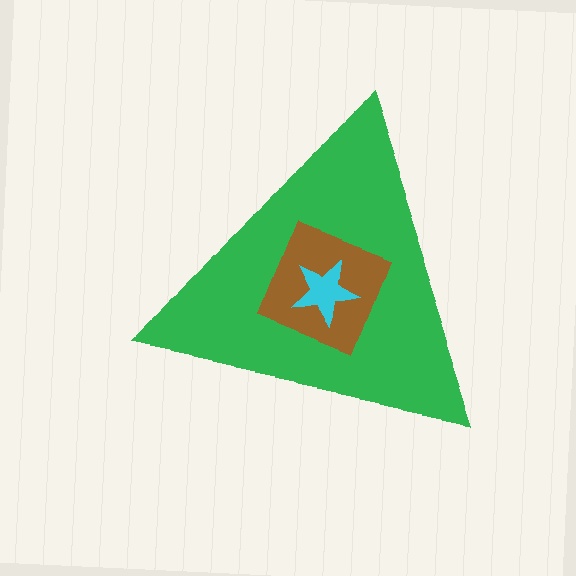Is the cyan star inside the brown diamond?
Yes.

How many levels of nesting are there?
3.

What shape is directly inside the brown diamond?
The cyan star.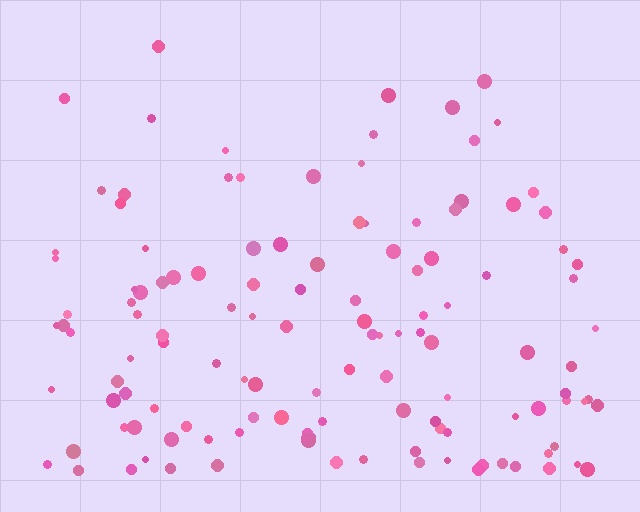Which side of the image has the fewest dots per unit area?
The top.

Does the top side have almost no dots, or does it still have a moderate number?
Still a moderate number, just noticeably fewer than the bottom.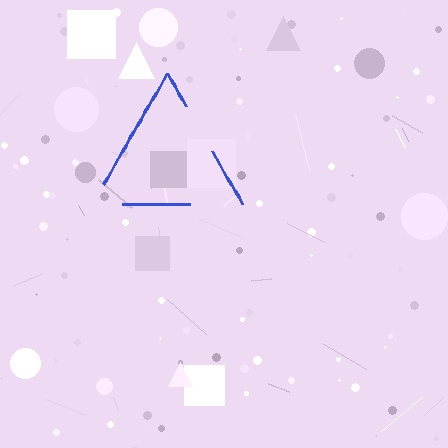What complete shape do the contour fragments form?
The contour fragments form a triangle.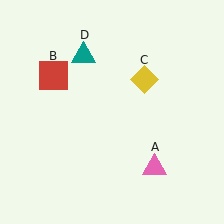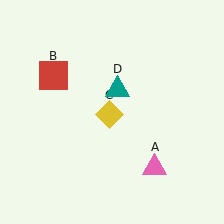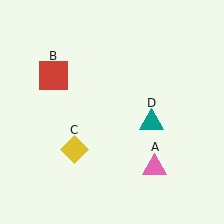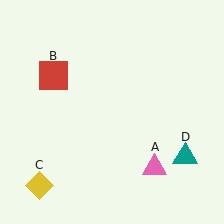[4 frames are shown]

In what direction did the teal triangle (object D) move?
The teal triangle (object D) moved down and to the right.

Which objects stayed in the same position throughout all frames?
Pink triangle (object A) and red square (object B) remained stationary.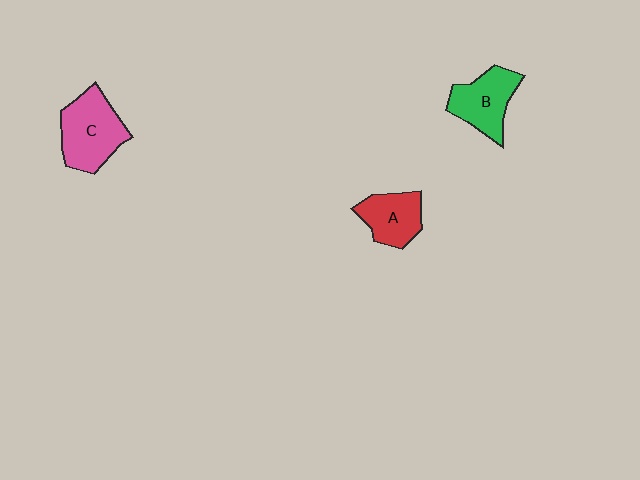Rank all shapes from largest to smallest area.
From largest to smallest: C (pink), B (green), A (red).